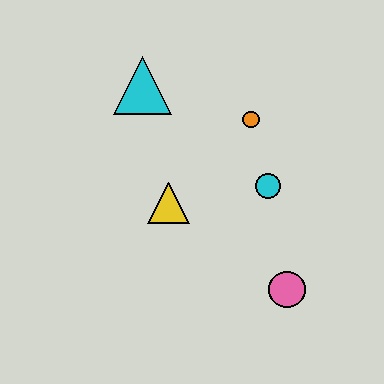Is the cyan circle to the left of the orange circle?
No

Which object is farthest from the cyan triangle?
The pink circle is farthest from the cyan triangle.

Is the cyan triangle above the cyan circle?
Yes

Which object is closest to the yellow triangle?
The cyan circle is closest to the yellow triangle.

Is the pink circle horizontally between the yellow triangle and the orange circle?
No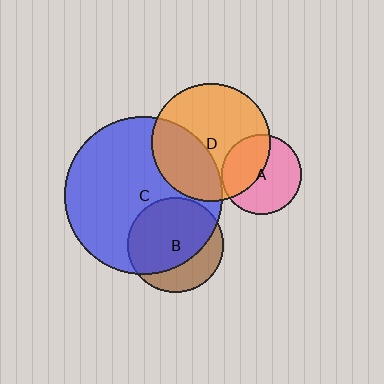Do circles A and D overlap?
Yes.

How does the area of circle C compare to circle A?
Approximately 3.9 times.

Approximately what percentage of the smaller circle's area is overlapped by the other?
Approximately 40%.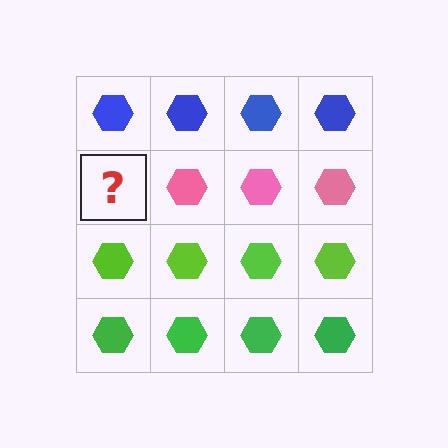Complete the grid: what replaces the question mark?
The question mark should be replaced with a pink hexagon.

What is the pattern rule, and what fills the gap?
The rule is that each row has a consistent color. The gap should be filled with a pink hexagon.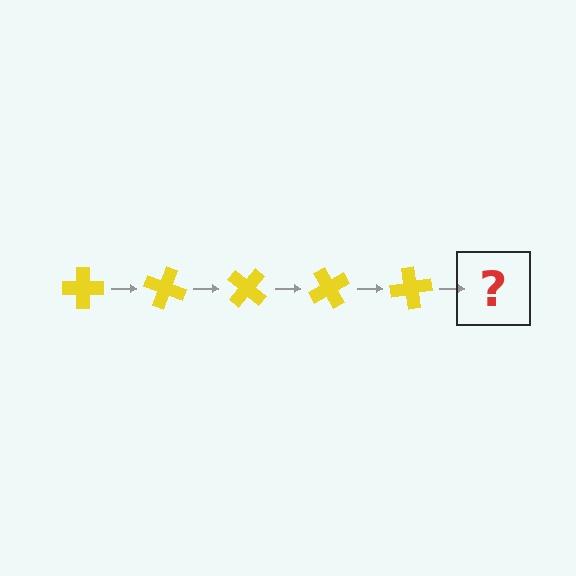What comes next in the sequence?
The next element should be a yellow cross rotated 100 degrees.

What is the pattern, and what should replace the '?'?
The pattern is that the cross rotates 20 degrees each step. The '?' should be a yellow cross rotated 100 degrees.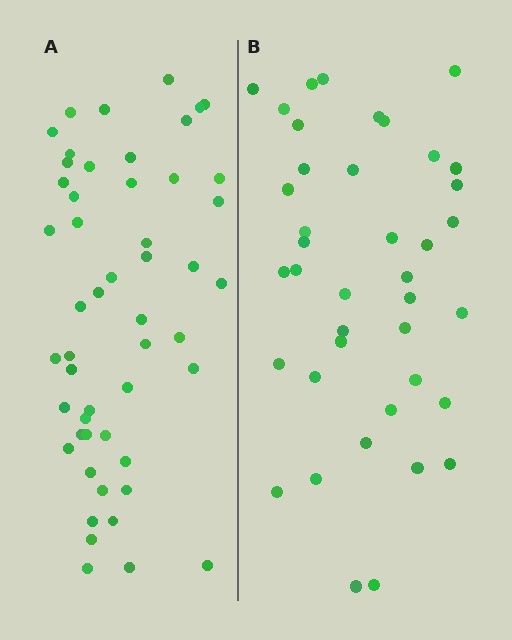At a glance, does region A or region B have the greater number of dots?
Region A (the left region) has more dots.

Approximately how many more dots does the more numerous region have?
Region A has roughly 12 or so more dots than region B.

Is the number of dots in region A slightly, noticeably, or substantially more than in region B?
Region A has noticeably more, but not dramatically so. The ratio is roughly 1.3 to 1.